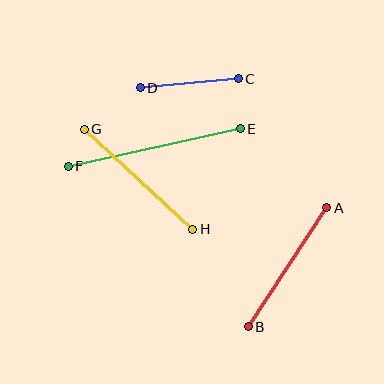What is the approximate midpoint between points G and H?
The midpoint is at approximately (138, 179) pixels.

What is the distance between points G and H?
The distance is approximately 148 pixels.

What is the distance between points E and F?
The distance is approximately 176 pixels.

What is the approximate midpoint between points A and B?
The midpoint is at approximately (287, 267) pixels.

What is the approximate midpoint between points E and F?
The midpoint is at approximately (154, 147) pixels.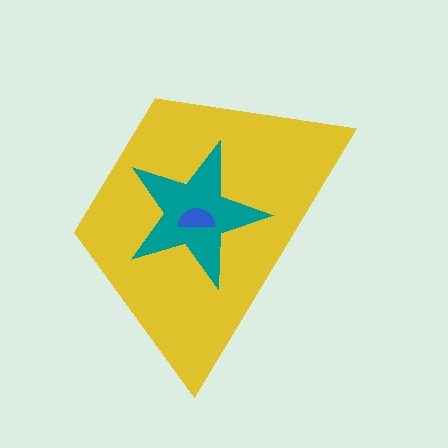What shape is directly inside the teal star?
The blue semicircle.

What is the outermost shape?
The yellow trapezoid.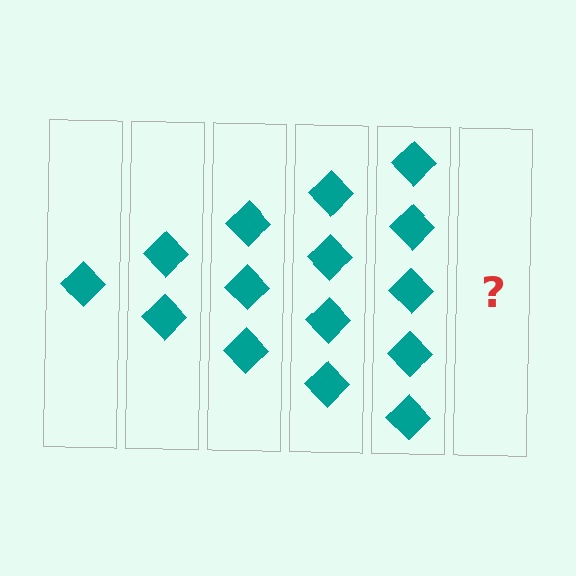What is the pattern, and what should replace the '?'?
The pattern is that each step adds one more diamond. The '?' should be 6 diamonds.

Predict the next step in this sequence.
The next step is 6 diamonds.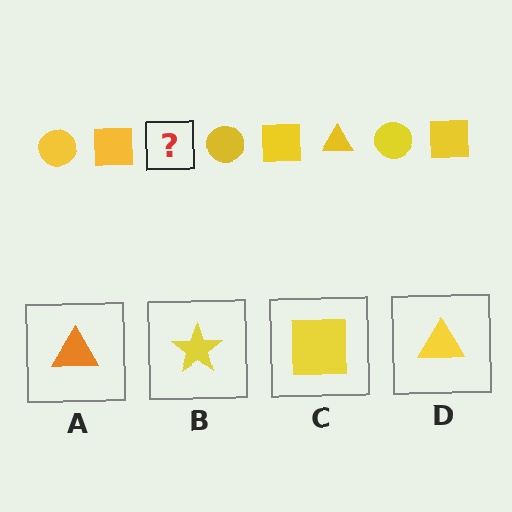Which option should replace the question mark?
Option D.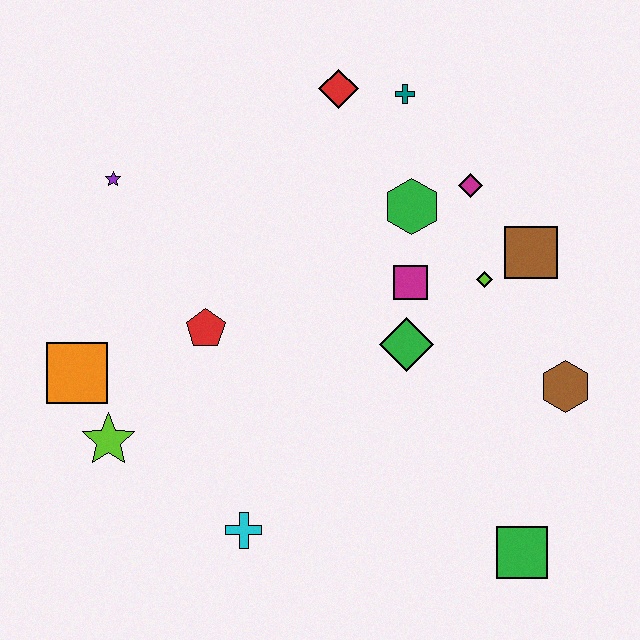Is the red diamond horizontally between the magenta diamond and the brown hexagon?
No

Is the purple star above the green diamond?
Yes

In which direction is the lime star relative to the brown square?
The lime star is to the left of the brown square.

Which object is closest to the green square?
The brown hexagon is closest to the green square.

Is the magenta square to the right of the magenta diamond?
No